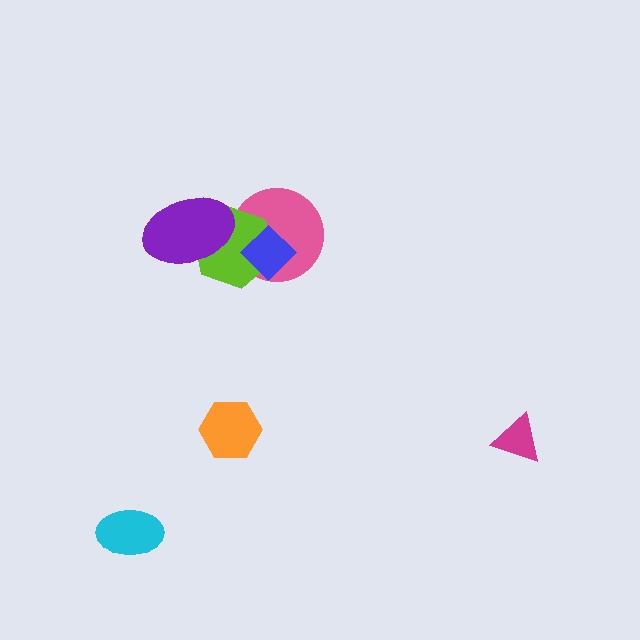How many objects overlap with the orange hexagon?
0 objects overlap with the orange hexagon.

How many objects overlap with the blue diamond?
2 objects overlap with the blue diamond.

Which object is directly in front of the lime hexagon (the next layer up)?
The blue diamond is directly in front of the lime hexagon.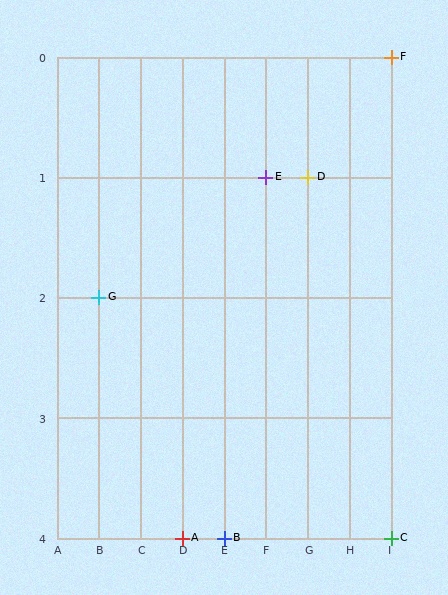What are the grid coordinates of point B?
Point B is at grid coordinates (E, 4).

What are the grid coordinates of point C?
Point C is at grid coordinates (I, 4).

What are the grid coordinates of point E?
Point E is at grid coordinates (F, 1).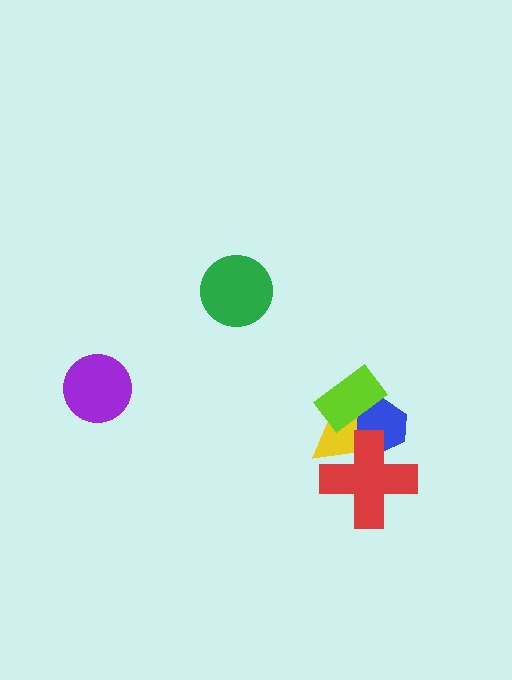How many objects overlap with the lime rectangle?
2 objects overlap with the lime rectangle.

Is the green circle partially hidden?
No, no other shape covers it.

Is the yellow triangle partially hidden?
Yes, it is partially covered by another shape.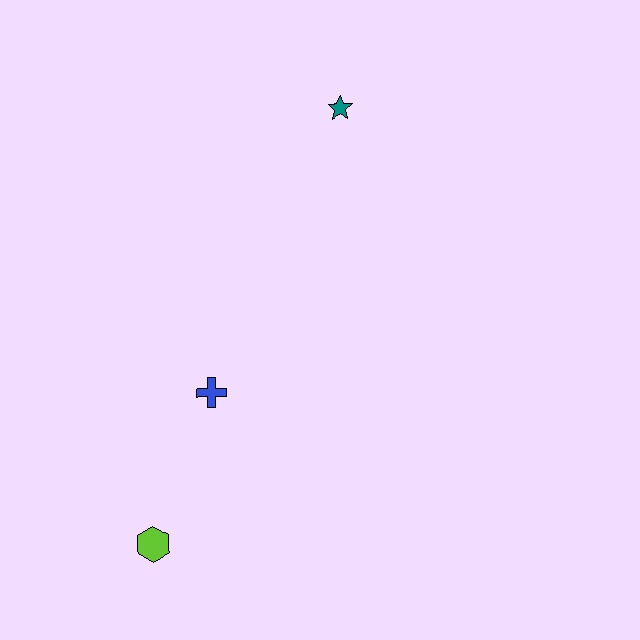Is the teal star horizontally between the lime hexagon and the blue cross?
No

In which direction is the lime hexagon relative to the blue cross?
The lime hexagon is below the blue cross.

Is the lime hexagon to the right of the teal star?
No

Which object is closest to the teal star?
The blue cross is closest to the teal star.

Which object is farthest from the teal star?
The lime hexagon is farthest from the teal star.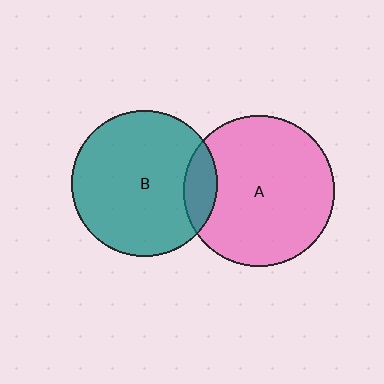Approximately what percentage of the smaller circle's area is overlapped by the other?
Approximately 15%.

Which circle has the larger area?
Circle A (pink).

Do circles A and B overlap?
Yes.